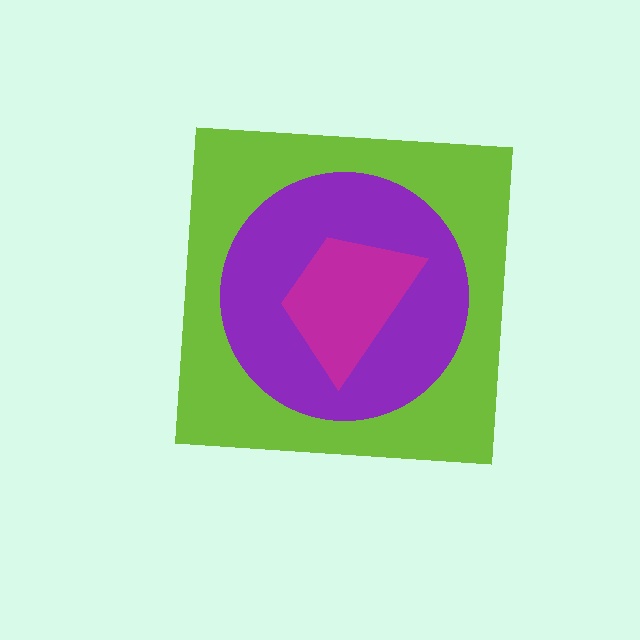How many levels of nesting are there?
3.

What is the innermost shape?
The magenta trapezoid.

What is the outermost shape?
The lime square.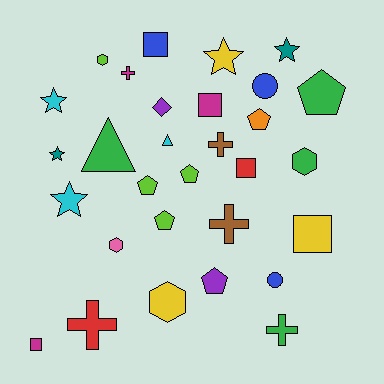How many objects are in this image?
There are 30 objects.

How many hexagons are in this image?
There are 4 hexagons.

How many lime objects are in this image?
There are 4 lime objects.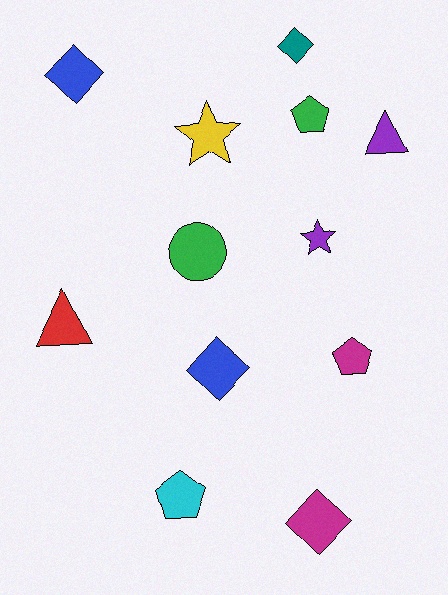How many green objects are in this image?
There are 2 green objects.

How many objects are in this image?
There are 12 objects.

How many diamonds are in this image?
There are 4 diamonds.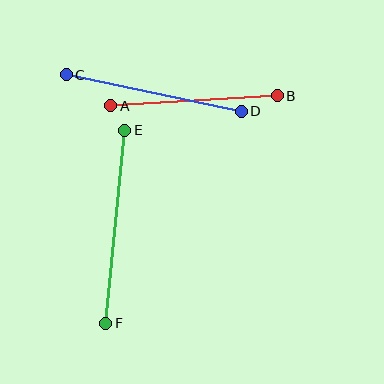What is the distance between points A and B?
The distance is approximately 167 pixels.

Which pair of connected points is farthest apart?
Points E and F are farthest apart.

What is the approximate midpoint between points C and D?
The midpoint is at approximately (154, 93) pixels.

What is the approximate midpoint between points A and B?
The midpoint is at approximately (194, 101) pixels.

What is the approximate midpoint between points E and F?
The midpoint is at approximately (115, 227) pixels.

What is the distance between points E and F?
The distance is approximately 194 pixels.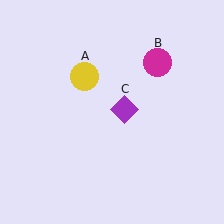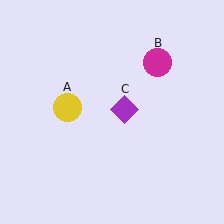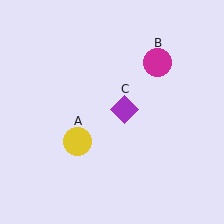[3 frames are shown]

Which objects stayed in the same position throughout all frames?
Magenta circle (object B) and purple diamond (object C) remained stationary.